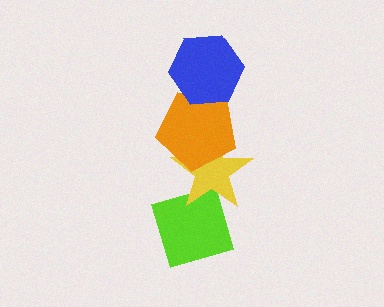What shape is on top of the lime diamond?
The yellow star is on top of the lime diamond.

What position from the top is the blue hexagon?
The blue hexagon is 1st from the top.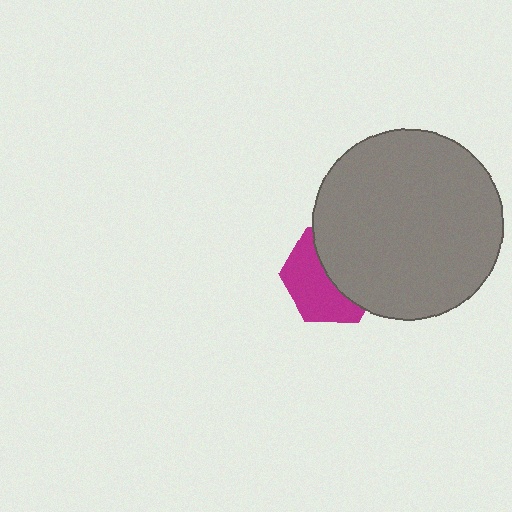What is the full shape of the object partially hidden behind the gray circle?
The partially hidden object is a magenta hexagon.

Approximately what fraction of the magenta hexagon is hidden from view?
Roughly 51% of the magenta hexagon is hidden behind the gray circle.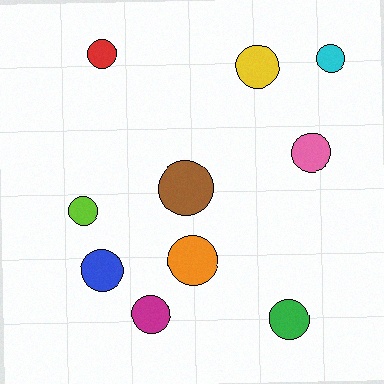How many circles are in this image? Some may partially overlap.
There are 10 circles.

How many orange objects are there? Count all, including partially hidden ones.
There is 1 orange object.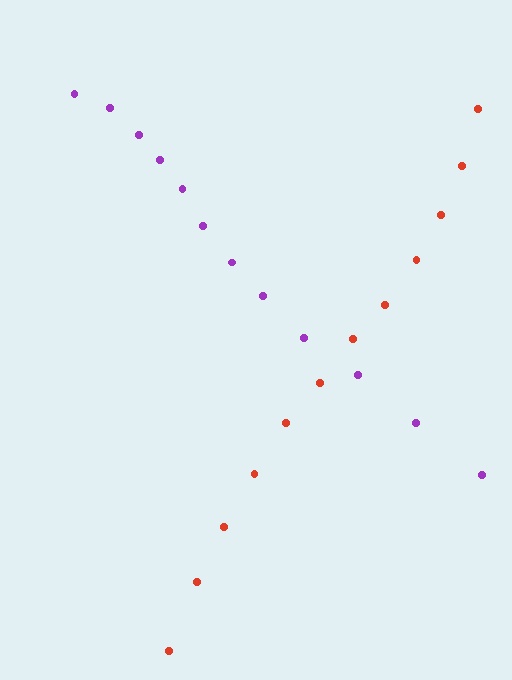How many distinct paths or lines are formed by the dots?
There are 2 distinct paths.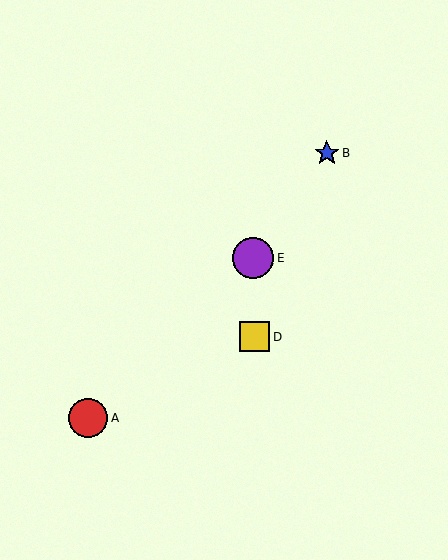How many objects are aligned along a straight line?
3 objects (B, C, E) are aligned along a straight line.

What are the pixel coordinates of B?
Object B is at (327, 153).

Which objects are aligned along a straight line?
Objects B, C, E are aligned along a straight line.